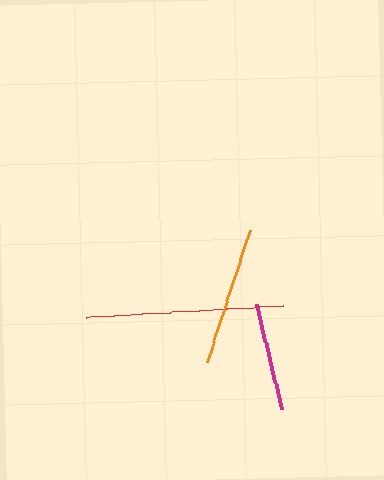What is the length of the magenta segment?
The magenta segment is approximately 107 pixels long.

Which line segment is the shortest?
The magenta line is the shortest at approximately 107 pixels.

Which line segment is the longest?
The red line is the longest at approximately 197 pixels.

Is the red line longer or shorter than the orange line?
The red line is longer than the orange line.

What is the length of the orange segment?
The orange segment is approximately 139 pixels long.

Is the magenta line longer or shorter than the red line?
The red line is longer than the magenta line.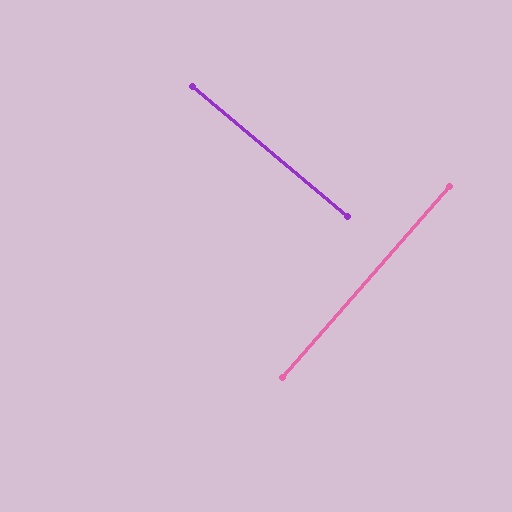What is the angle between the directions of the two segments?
Approximately 89 degrees.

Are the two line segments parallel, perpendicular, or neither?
Perpendicular — they meet at approximately 89°.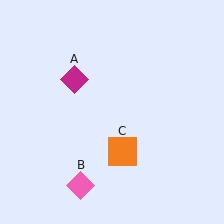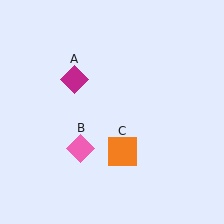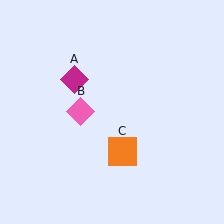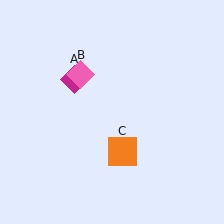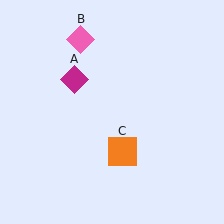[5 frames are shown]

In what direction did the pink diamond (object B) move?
The pink diamond (object B) moved up.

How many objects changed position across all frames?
1 object changed position: pink diamond (object B).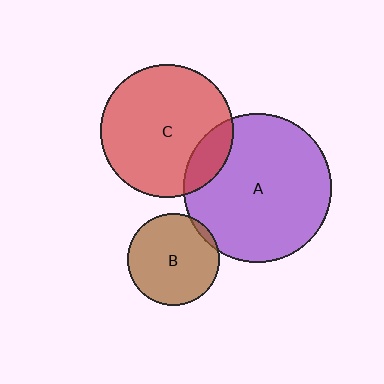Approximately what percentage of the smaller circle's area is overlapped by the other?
Approximately 5%.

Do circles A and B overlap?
Yes.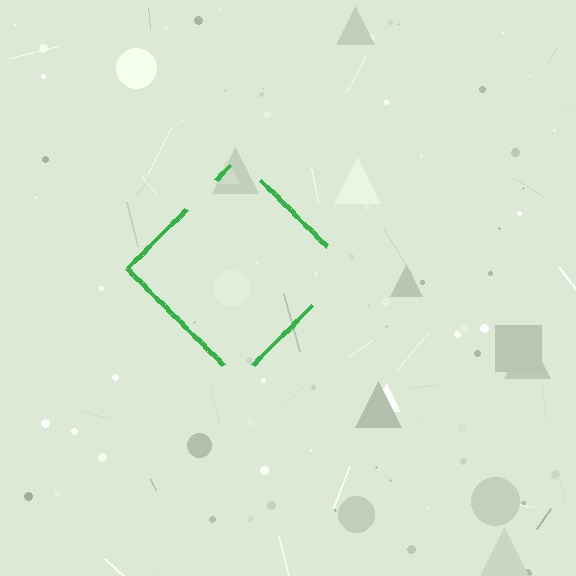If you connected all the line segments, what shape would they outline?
They would outline a diamond.